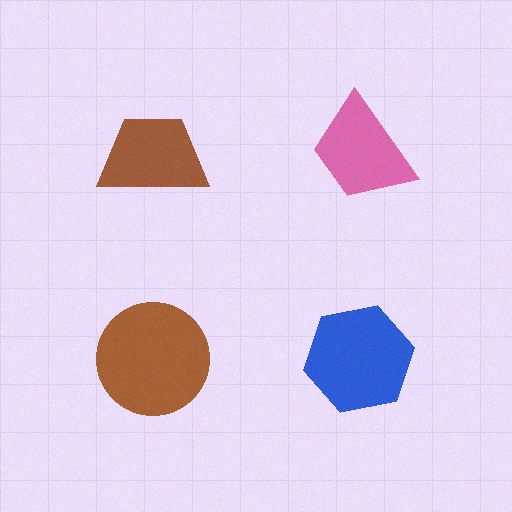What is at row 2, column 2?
A blue hexagon.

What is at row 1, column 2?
A pink trapezoid.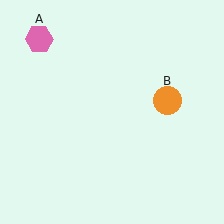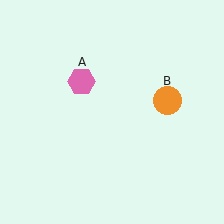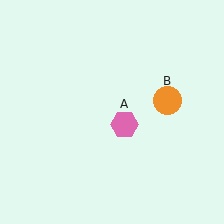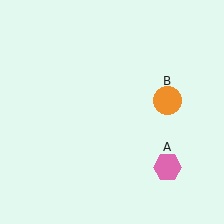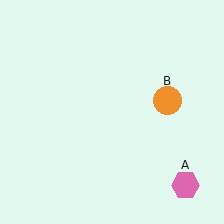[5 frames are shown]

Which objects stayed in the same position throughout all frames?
Orange circle (object B) remained stationary.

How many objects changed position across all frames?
1 object changed position: pink hexagon (object A).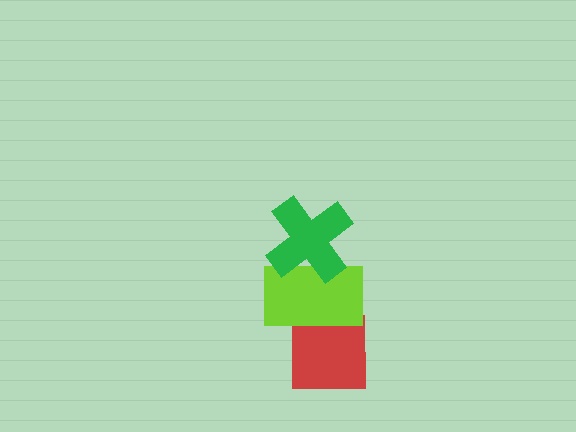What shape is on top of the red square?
The lime rectangle is on top of the red square.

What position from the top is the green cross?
The green cross is 1st from the top.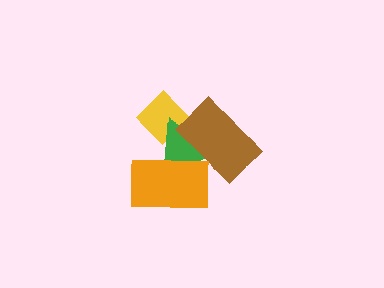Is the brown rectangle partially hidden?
Yes, it is partially covered by another shape.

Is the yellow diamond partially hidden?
Yes, it is partially covered by another shape.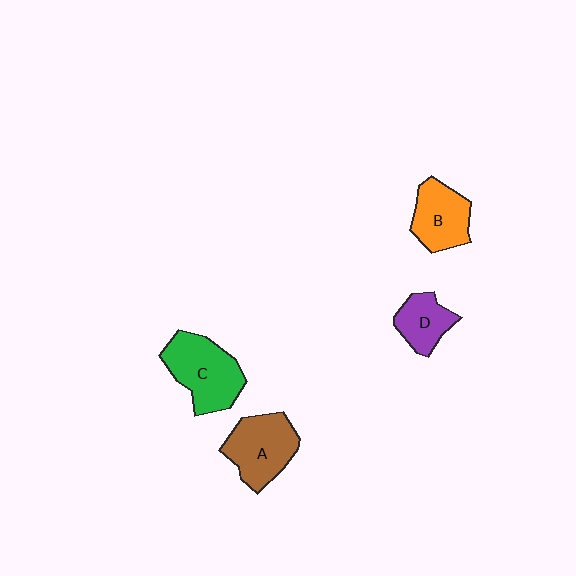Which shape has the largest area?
Shape C (green).